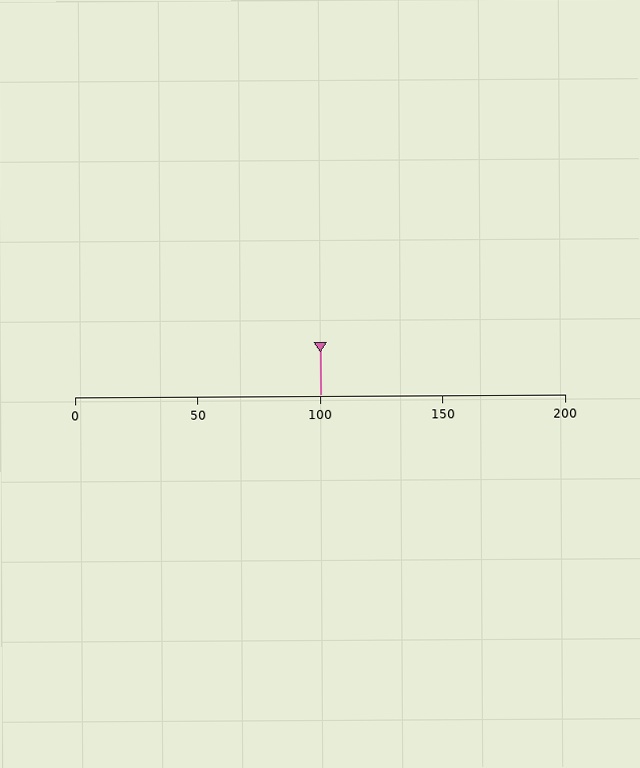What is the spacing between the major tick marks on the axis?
The major ticks are spaced 50 apart.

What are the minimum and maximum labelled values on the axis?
The axis runs from 0 to 200.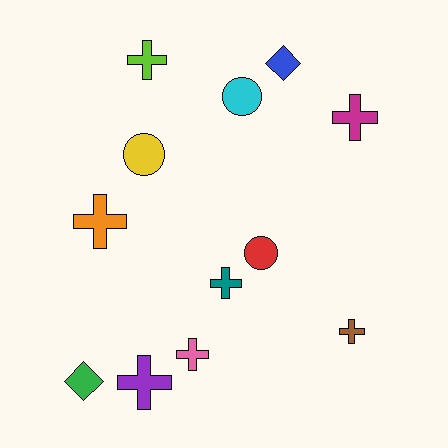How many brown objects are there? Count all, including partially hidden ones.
There is 1 brown object.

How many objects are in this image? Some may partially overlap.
There are 12 objects.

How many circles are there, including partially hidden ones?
There are 3 circles.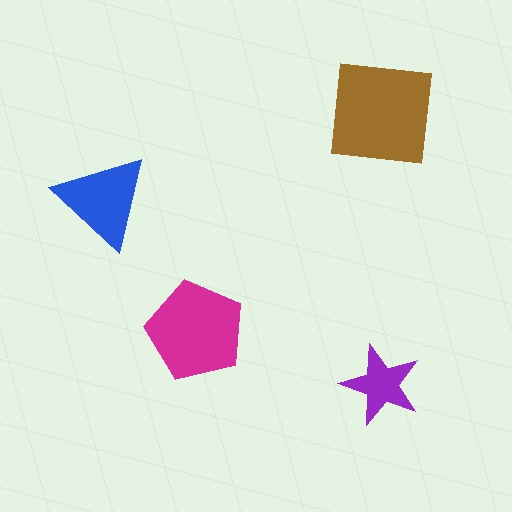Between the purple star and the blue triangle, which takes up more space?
The blue triangle.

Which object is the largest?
The brown square.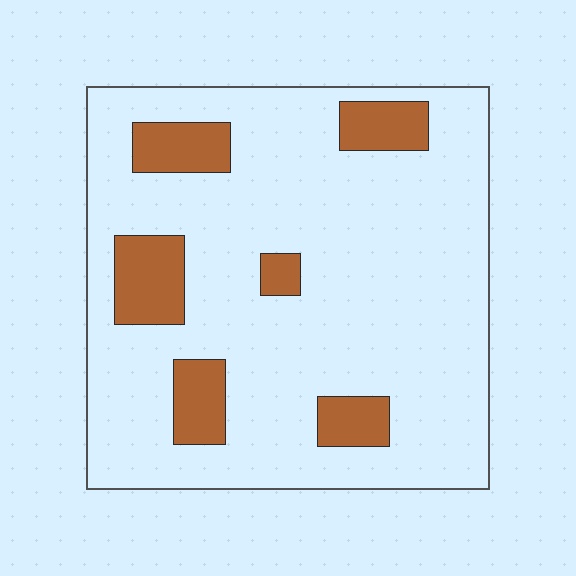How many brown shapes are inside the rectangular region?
6.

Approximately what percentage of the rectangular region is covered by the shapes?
Approximately 15%.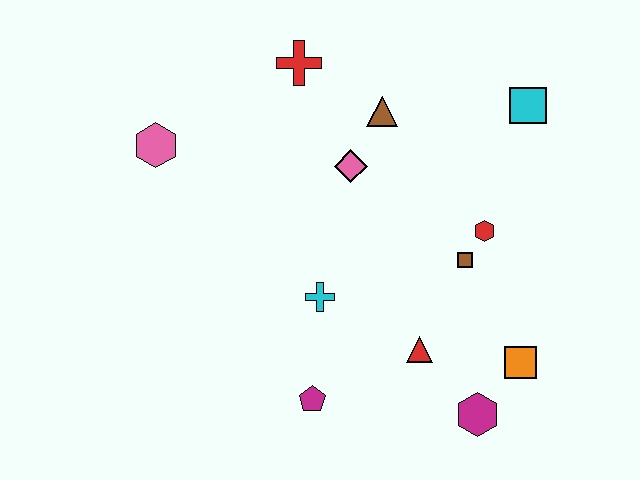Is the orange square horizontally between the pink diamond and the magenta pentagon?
No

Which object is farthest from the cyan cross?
The cyan square is farthest from the cyan cross.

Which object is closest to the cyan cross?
The magenta pentagon is closest to the cyan cross.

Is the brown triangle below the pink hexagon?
No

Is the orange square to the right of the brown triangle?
Yes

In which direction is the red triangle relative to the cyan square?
The red triangle is below the cyan square.